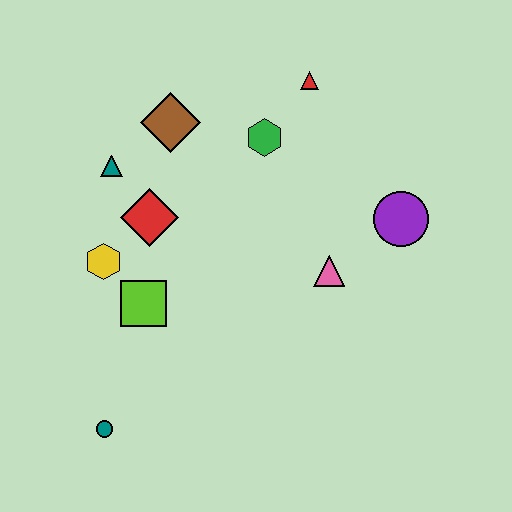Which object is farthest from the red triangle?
The teal circle is farthest from the red triangle.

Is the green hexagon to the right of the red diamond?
Yes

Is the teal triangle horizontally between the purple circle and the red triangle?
No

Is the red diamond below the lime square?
No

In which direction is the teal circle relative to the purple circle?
The teal circle is to the left of the purple circle.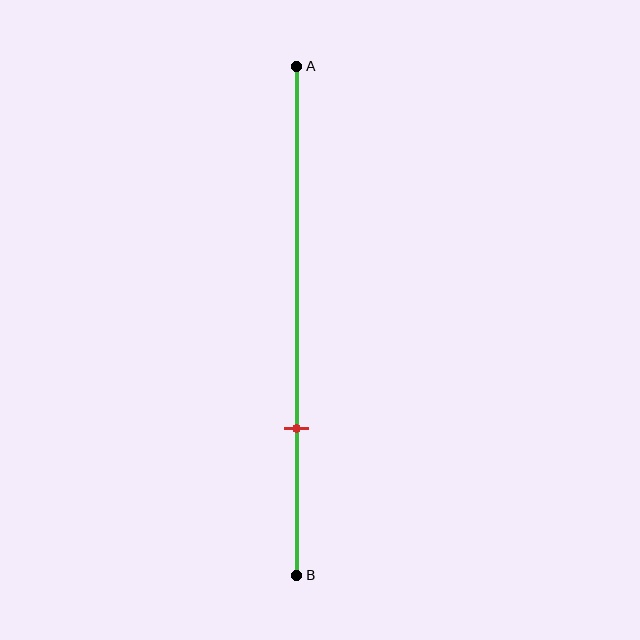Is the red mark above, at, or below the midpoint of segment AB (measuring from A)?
The red mark is below the midpoint of segment AB.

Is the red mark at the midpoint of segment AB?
No, the mark is at about 70% from A, not at the 50% midpoint.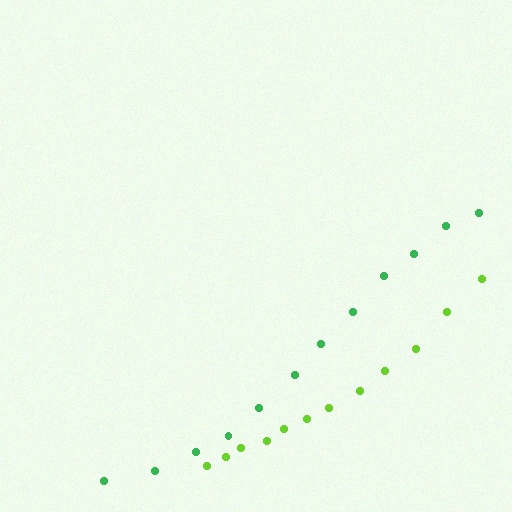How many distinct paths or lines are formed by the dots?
There are 2 distinct paths.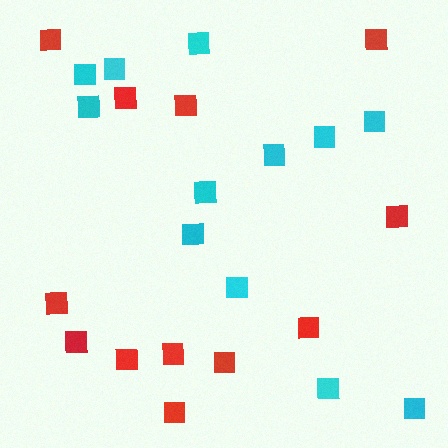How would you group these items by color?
There are 2 groups: one group of cyan squares (12) and one group of red squares (12).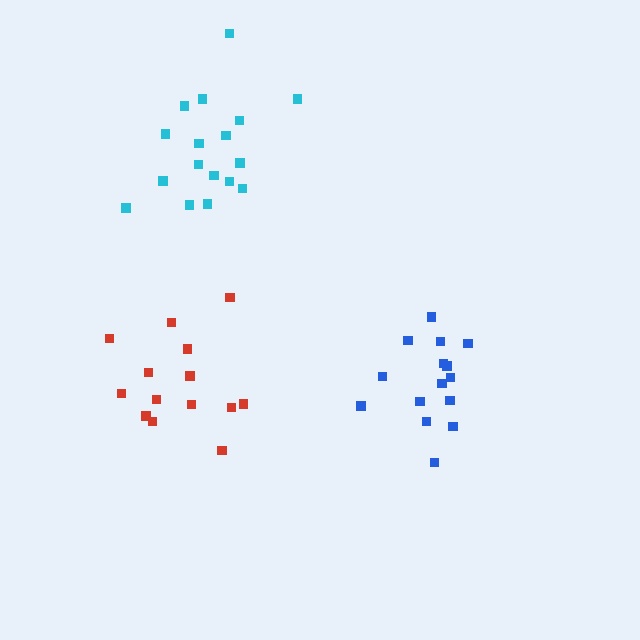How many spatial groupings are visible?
There are 3 spatial groupings.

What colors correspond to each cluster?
The clusters are colored: cyan, blue, red.